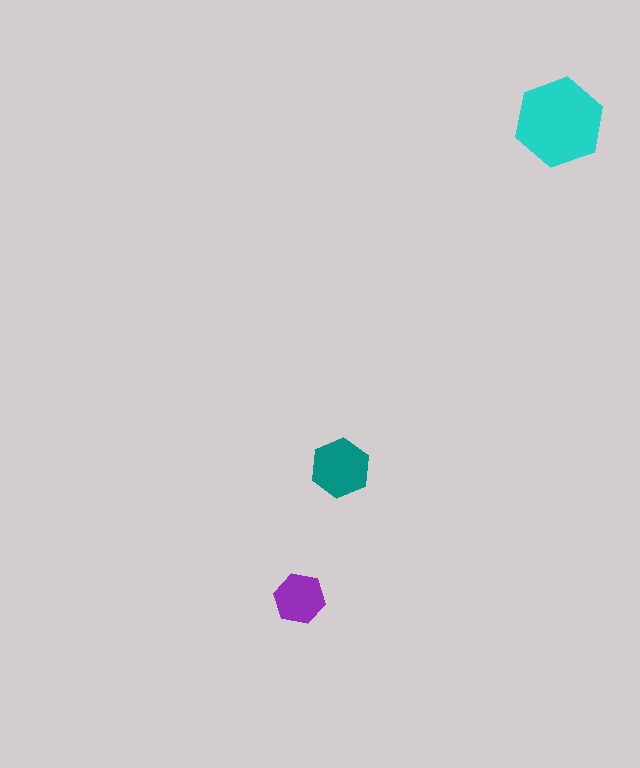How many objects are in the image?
There are 3 objects in the image.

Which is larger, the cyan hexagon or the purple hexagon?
The cyan one.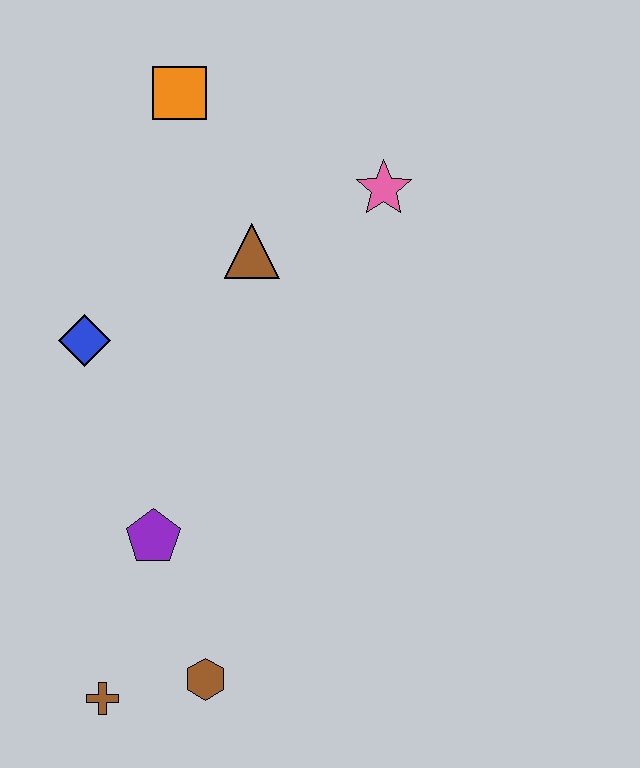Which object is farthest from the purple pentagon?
The orange square is farthest from the purple pentagon.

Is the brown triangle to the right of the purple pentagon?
Yes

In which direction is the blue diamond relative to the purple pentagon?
The blue diamond is above the purple pentagon.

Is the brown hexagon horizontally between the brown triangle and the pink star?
No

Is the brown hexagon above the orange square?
No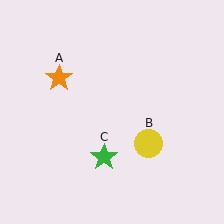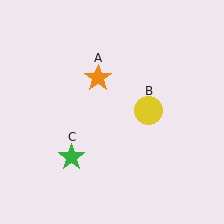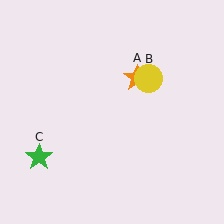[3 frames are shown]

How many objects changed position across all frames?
3 objects changed position: orange star (object A), yellow circle (object B), green star (object C).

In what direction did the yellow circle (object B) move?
The yellow circle (object B) moved up.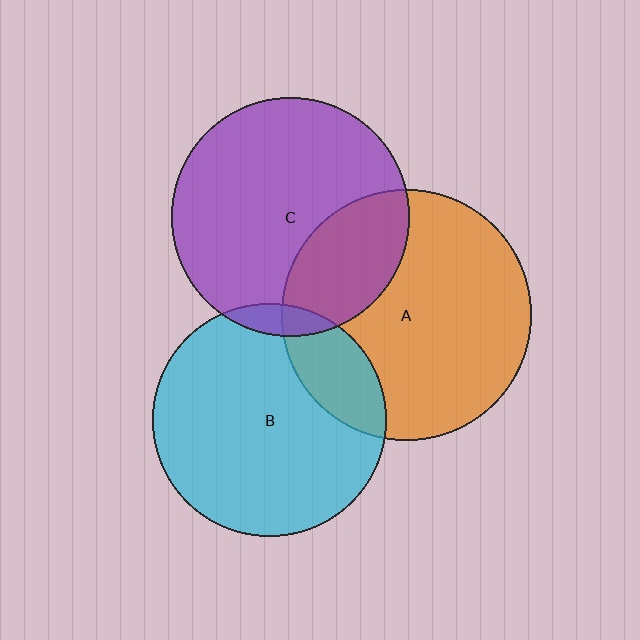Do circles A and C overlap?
Yes.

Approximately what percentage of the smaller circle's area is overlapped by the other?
Approximately 30%.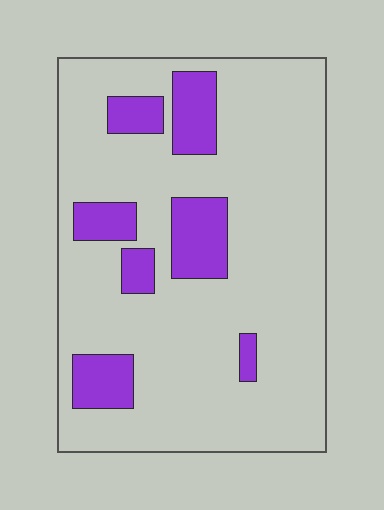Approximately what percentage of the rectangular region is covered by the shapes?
Approximately 20%.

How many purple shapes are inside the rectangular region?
7.